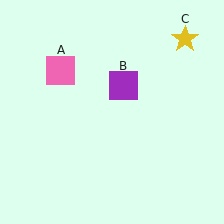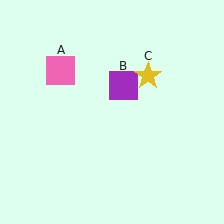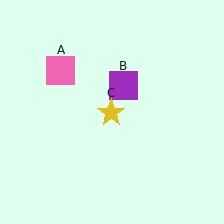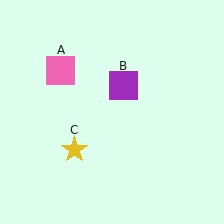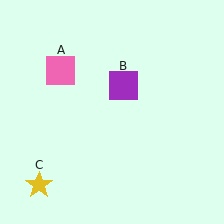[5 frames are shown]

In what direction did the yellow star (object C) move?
The yellow star (object C) moved down and to the left.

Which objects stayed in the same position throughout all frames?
Pink square (object A) and purple square (object B) remained stationary.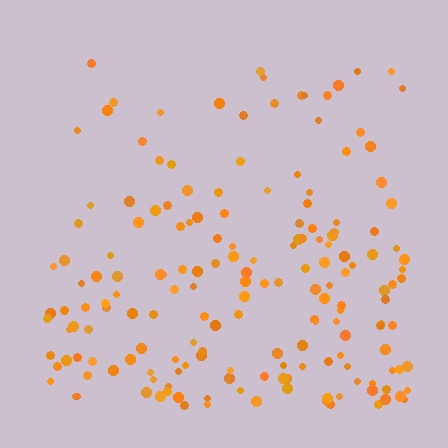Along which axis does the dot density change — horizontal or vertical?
Vertical.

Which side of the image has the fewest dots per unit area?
The top.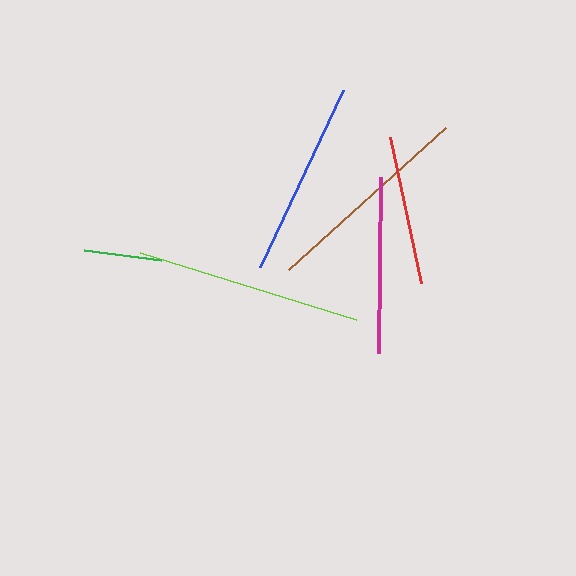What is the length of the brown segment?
The brown segment is approximately 212 pixels long.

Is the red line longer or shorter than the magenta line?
The magenta line is longer than the red line.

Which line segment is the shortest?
The green line is the shortest at approximately 78 pixels.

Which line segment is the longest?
The lime line is the longest at approximately 226 pixels.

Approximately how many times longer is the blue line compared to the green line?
The blue line is approximately 2.5 times the length of the green line.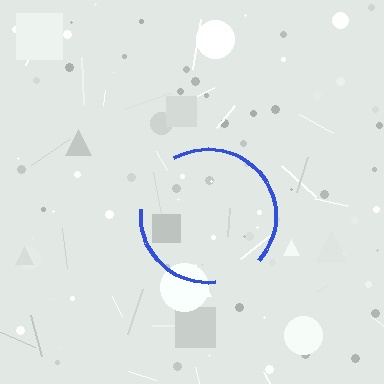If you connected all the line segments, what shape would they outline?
They would outline a circle.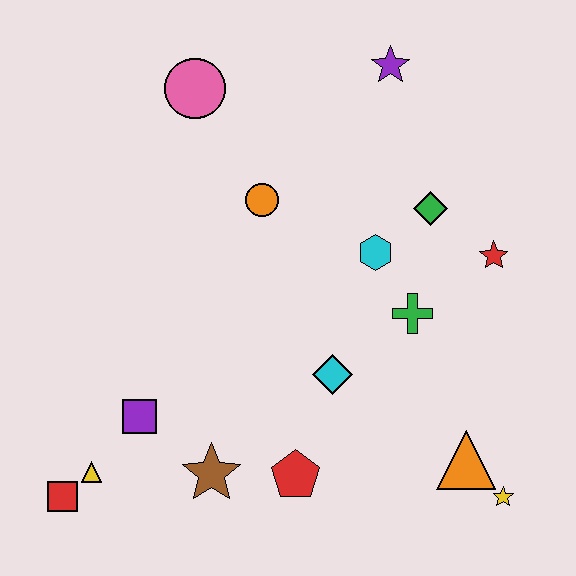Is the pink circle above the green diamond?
Yes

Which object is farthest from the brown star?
The purple star is farthest from the brown star.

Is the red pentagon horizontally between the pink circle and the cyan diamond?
Yes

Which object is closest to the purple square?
The yellow triangle is closest to the purple square.